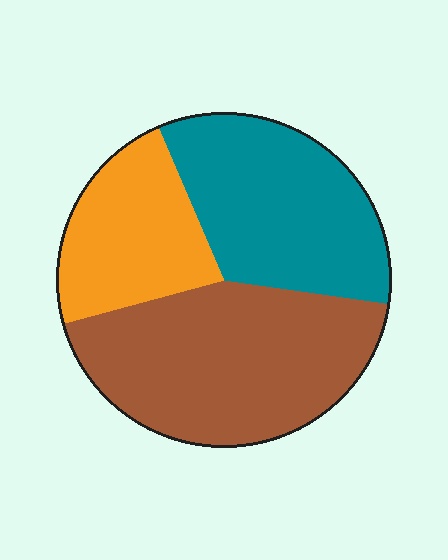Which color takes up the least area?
Orange, at roughly 25%.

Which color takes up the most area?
Brown, at roughly 45%.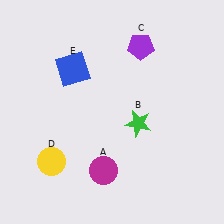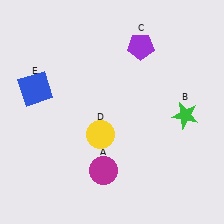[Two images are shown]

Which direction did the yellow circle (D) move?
The yellow circle (D) moved right.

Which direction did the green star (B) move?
The green star (B) moved right.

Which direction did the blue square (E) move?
The blue square (E) moved left.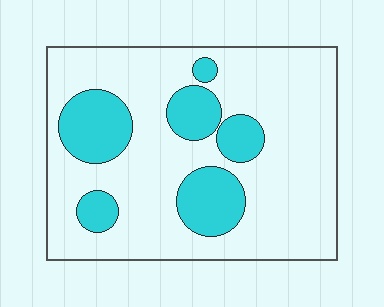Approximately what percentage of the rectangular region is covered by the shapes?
Approximately 25%.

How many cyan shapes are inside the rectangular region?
6.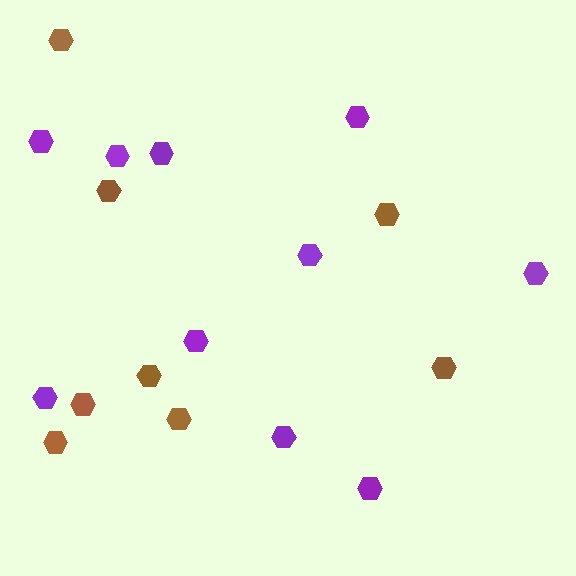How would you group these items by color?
There are 2 groups: one group of purple hexagons (10) and one group of brown hexagons (8).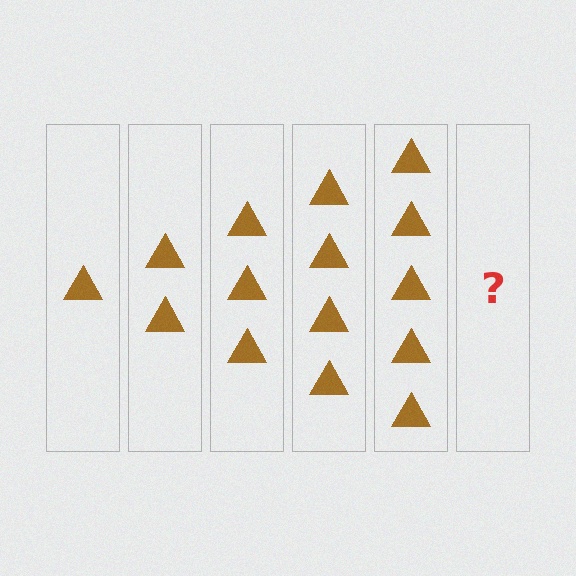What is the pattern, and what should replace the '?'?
The pattern is that each step adds one more triangle. The '?' should be 6 triangles.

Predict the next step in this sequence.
The next step is 6 triangles.